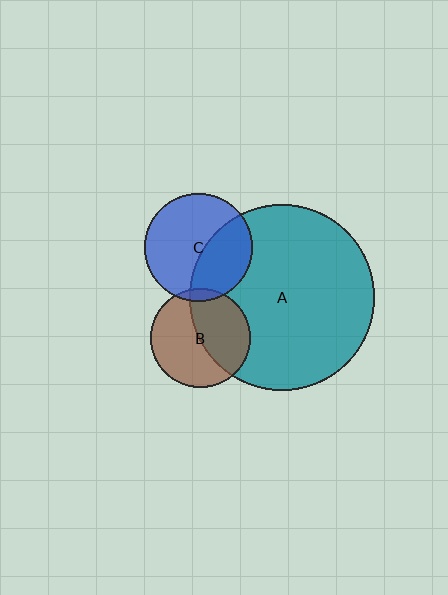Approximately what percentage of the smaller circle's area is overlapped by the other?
Approximately 5%.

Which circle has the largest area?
Circle A (teal).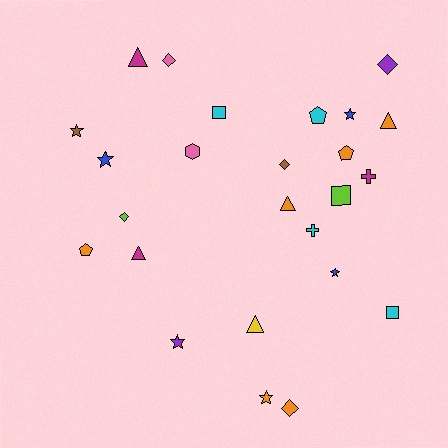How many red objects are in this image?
There are no red objects.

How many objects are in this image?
There are 25 objects.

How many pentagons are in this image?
There are 3 pentagons.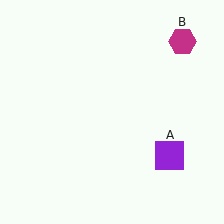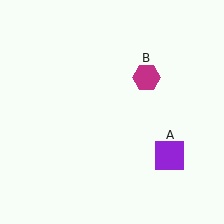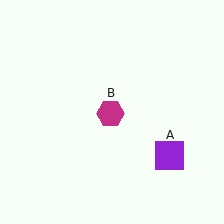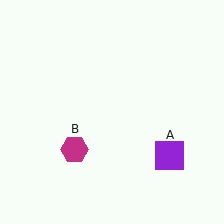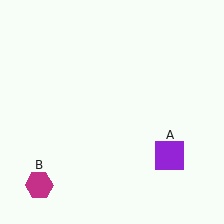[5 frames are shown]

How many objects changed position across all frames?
1 object changed position: magenta hexagon (object B).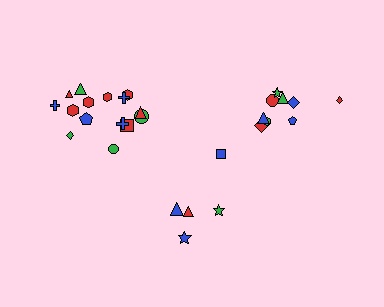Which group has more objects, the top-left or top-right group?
The top-left group.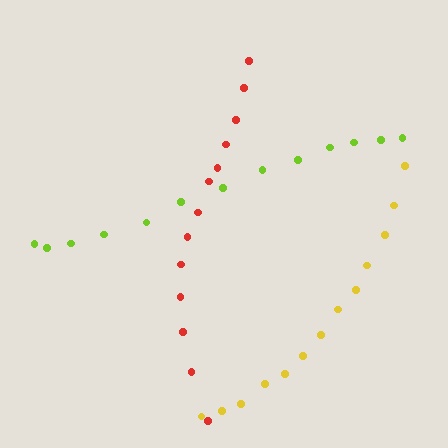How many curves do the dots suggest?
There are 3 distinct paths.